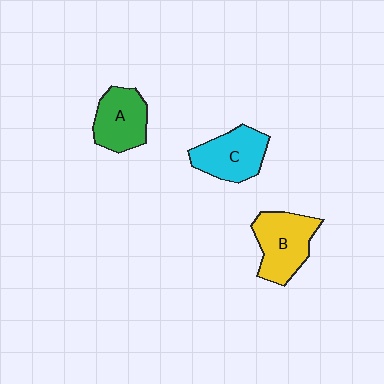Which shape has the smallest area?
Shape A (green).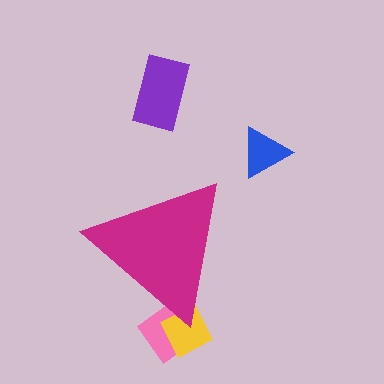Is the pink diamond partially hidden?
Yes, the pink diamond is partially hidden behind the magenta triangle.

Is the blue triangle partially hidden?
No, the blue triangle is fully visible.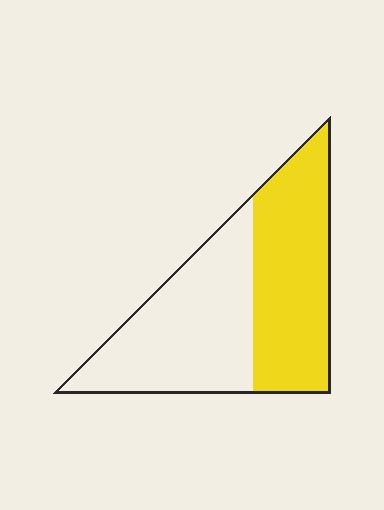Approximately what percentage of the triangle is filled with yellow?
Approximately 50%.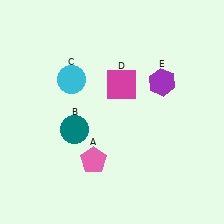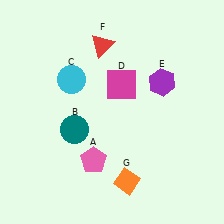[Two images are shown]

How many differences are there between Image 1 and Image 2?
There are 2 differences between the two images.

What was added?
A red triangle (F), an orange diamond (G) were added in Image 2.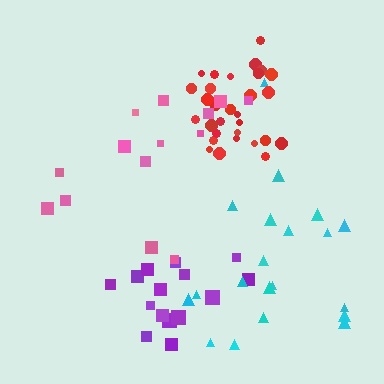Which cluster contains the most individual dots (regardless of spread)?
Red (32).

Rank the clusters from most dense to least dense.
red, purple, cyan, pink.